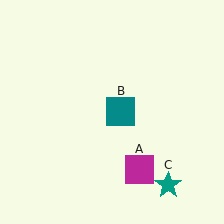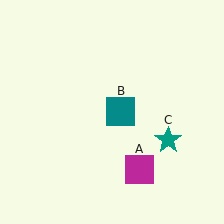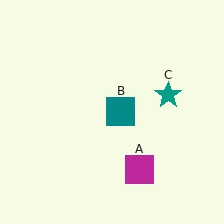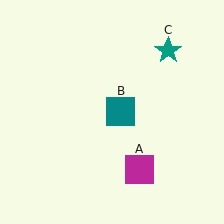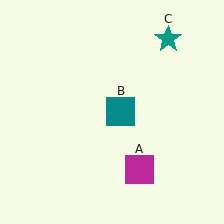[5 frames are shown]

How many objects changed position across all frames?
1 object changed position: teal star (object C).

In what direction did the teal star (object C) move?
The teal star (object C) moved up.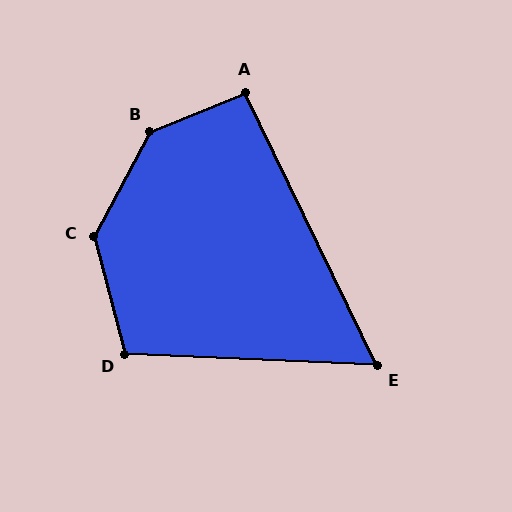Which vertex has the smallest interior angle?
E, at approximately 62 degrees.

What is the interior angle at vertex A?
Approximately 94 degrees (approximately right).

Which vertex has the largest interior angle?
B, at approximately 140 degrees.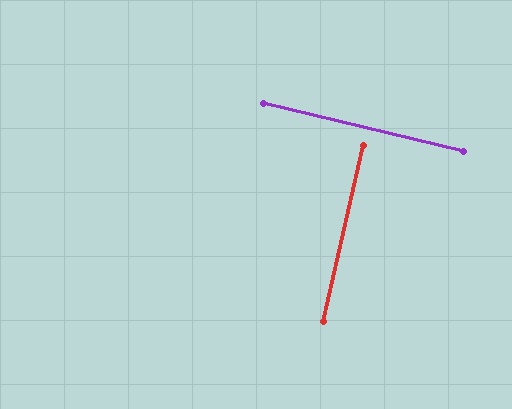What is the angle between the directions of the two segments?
Approximately 89 degrees.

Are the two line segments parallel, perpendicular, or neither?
Perpendicular — they meet at approximately 89°.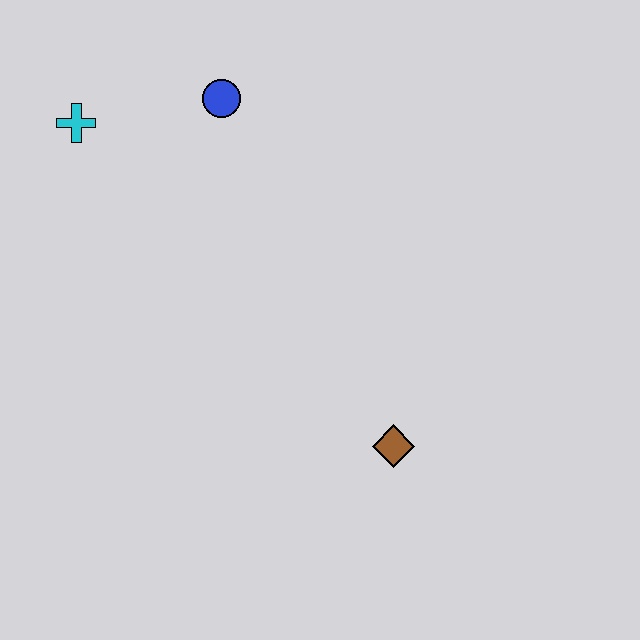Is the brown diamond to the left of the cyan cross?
No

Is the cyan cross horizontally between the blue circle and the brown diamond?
No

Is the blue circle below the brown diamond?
No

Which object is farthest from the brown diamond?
The cyan cross is farthest from the brown diamond.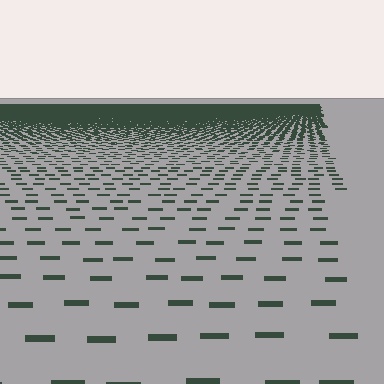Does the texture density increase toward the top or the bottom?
Density increases toward the top.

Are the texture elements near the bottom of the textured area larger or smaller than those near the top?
Larger. Near the bottom, elements are closer to the viewer and appear at a bigger on-screen size.